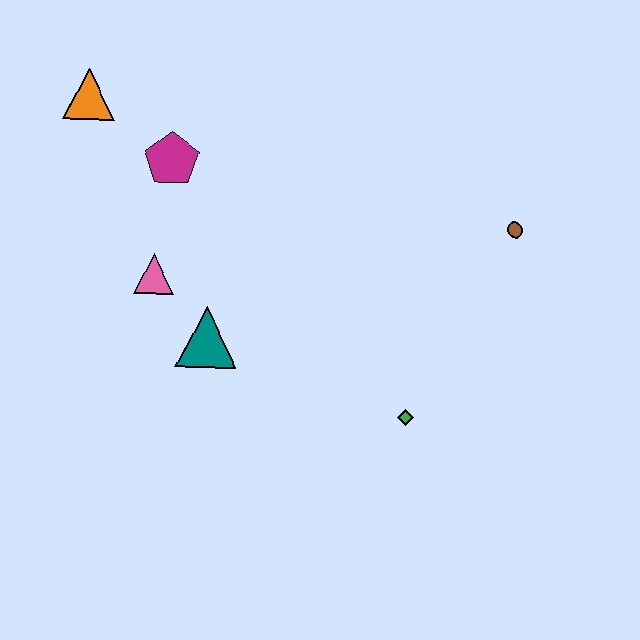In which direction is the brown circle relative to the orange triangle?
The brown circle is to the right of the orange triangle.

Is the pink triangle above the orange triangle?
No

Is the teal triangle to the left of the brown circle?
Yes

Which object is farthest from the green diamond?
The orange triangle is farthest from the green diamond.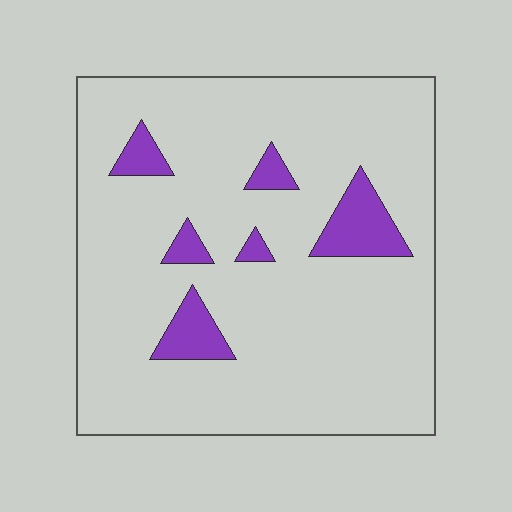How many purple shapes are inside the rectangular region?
6.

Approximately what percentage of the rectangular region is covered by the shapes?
Approximately 10%.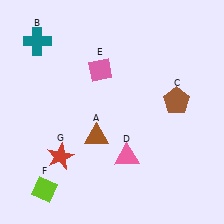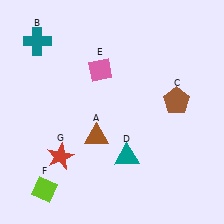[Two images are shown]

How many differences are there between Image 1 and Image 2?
There is 1 difference between the two images.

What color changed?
The triangle (D) changed from pink in Image 1 to teal in Image 2.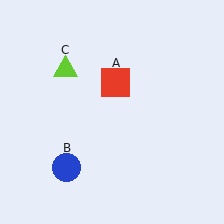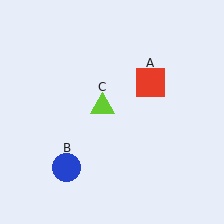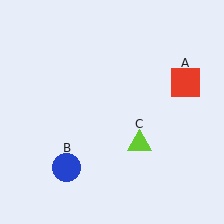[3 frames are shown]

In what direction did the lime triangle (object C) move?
The lime triangle (object C) moved down and to the right.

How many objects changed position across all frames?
2 objects changed position: red square (object A), lime triangle (object C).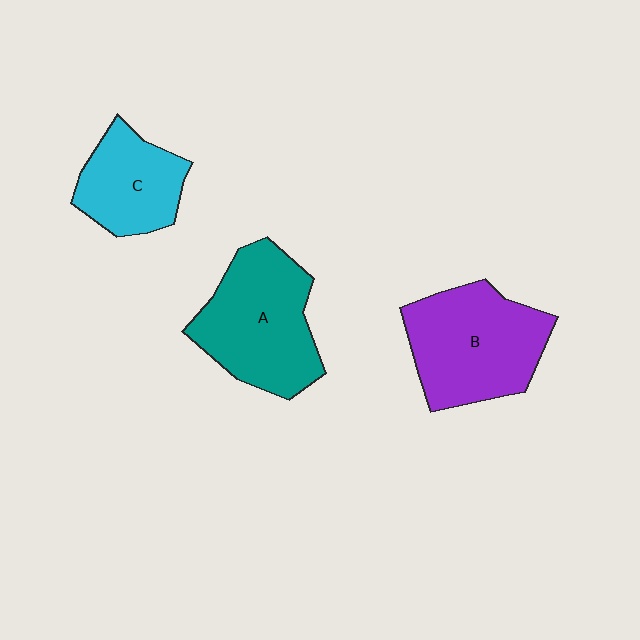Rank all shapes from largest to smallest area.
From largest to smallest: A (teal), B (purple), C (cyan).